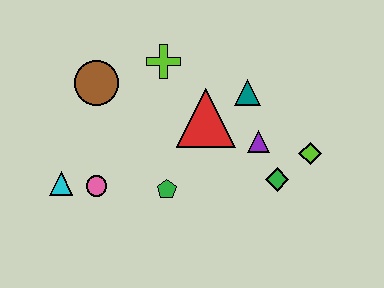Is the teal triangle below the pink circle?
No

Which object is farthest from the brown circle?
The lime diamond is farthest from the brown circle.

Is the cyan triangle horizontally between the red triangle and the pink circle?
No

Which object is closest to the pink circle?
The cyan triangle is closest to the pink circle.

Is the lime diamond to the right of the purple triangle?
Yes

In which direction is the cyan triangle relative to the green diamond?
The cyan triangle is to the left of the green diamond.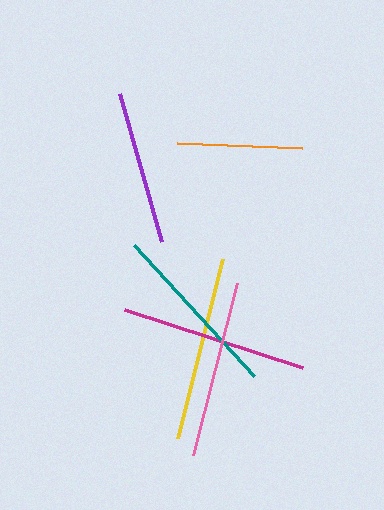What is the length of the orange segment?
The orange segment is approximately 125 pixels long.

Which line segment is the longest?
The magenta line is the longest at approximately 188 pixels.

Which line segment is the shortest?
The orange line is the shortest at approximately 125 pixels.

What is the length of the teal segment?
The teal segment is approximately 177 pixels long.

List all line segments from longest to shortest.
From longest to shortest: magenta, yellow, teal, pink, purple, orange.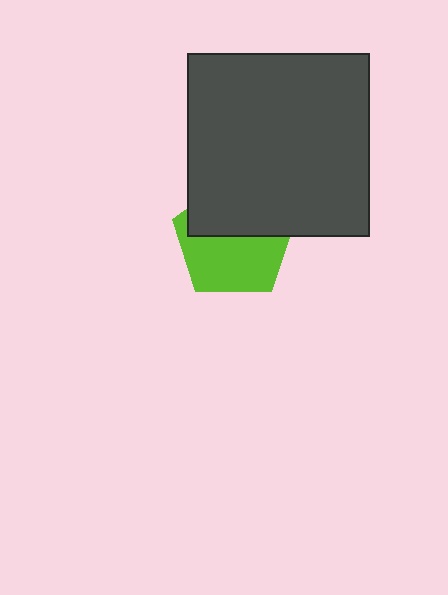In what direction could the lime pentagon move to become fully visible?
The lime pentagon could move down. That would shift it out from behind the dark gray square entirely.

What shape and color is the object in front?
The object in front is a dark gray square.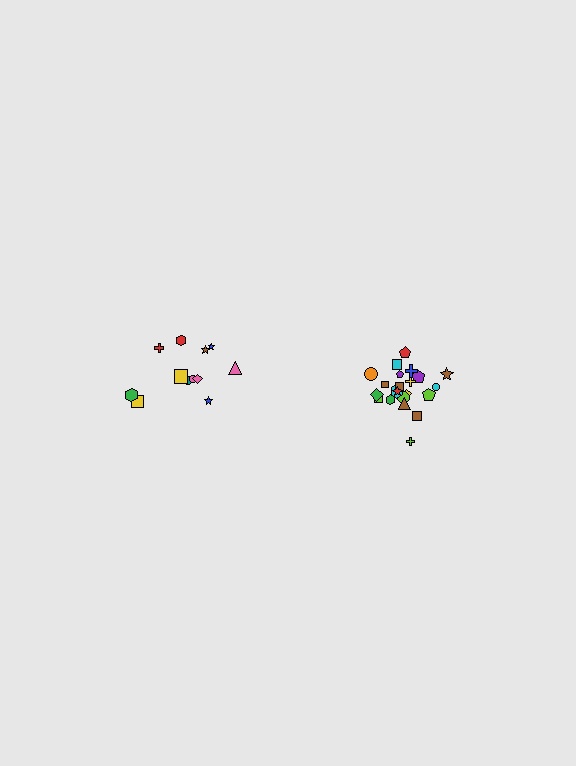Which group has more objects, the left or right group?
The right group.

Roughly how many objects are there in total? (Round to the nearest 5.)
Roughly 35 objects in total.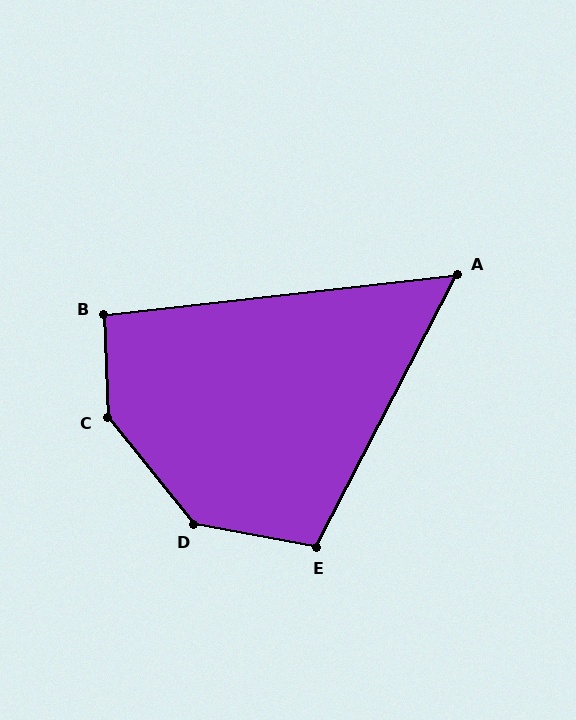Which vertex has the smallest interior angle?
A, at approximately 56 degrees.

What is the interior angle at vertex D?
Approximately 140 degrees (obtuse).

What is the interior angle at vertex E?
Approximately 107 degrees (obtuse).